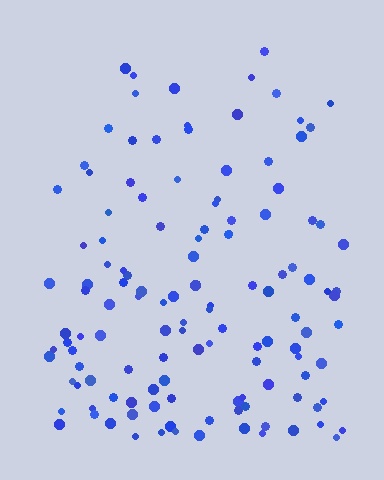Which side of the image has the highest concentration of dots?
The bottom.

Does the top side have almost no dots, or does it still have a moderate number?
Still a moderate number, just noticeably fewer than the bottom.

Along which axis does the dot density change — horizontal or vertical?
Vertical.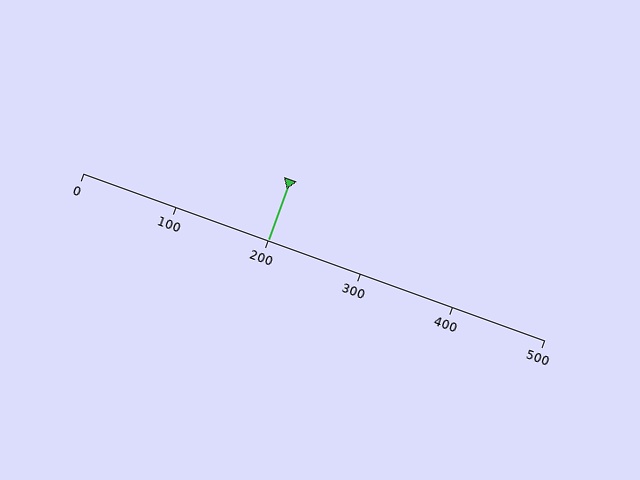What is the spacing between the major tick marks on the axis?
The major ticks are spaced 100 apart.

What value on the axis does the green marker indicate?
The marker indicates approximately 200.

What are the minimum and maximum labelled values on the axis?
The axis runs from 0 to 500.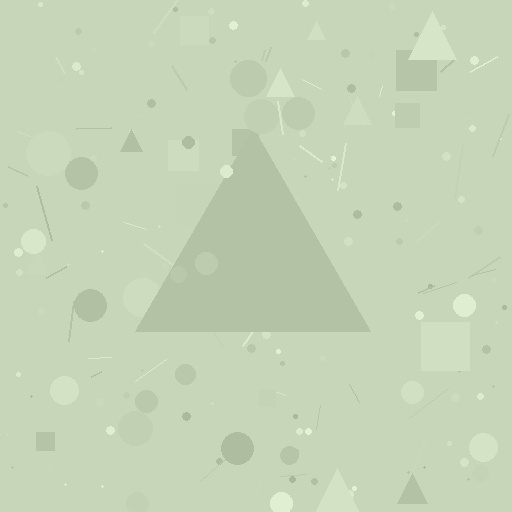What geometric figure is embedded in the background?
A triangle is embedded in the background.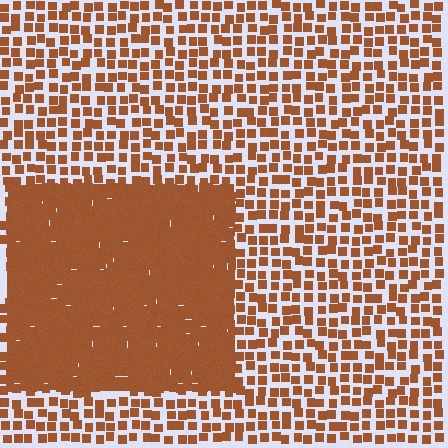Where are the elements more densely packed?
The elements are more densely packed inside the rectangle boundary.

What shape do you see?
I see a rectangle.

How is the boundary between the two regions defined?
The boundary is defined by a change in element density (approximately 2.7x ratio). All elements are the same color, size, and shape.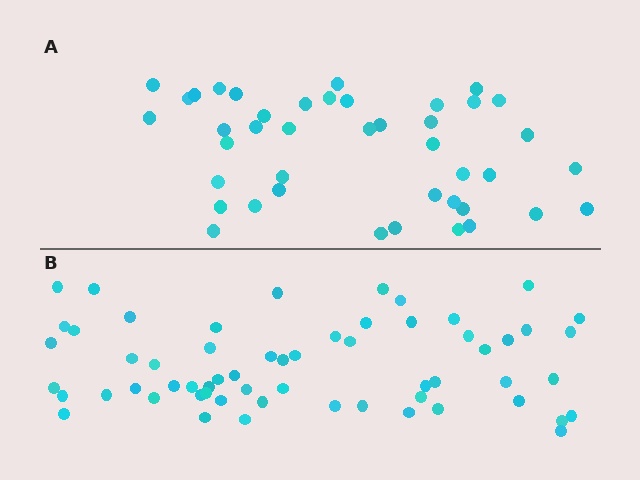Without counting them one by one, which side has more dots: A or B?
Region B (the bottom region) has more dots.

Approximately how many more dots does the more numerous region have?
Region B has approximately 20 more dots than region A.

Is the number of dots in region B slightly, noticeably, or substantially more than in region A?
Region B has noticeably more, but not dramatically so. The ratio is roughly 1.4 to 1.